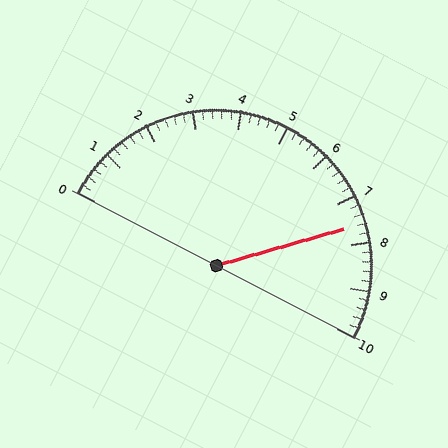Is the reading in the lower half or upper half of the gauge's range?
The reading is in the upper half of the range (0 to 10).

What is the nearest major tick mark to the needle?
The nearest major tick mark is 8.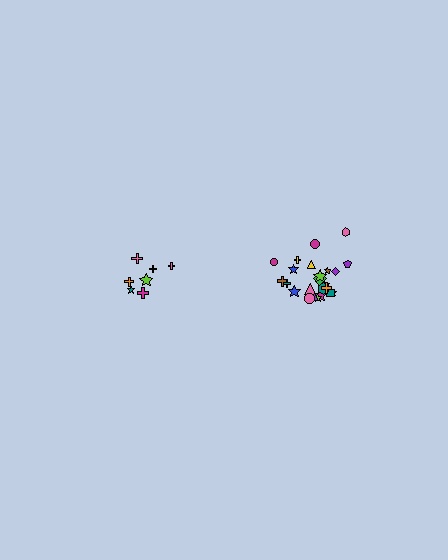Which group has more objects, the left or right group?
The right group.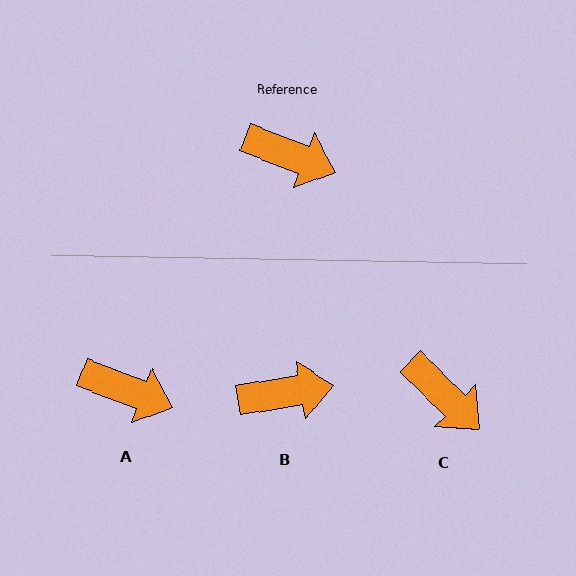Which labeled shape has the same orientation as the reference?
A.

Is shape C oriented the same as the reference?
No, it is off by about 24 degrees.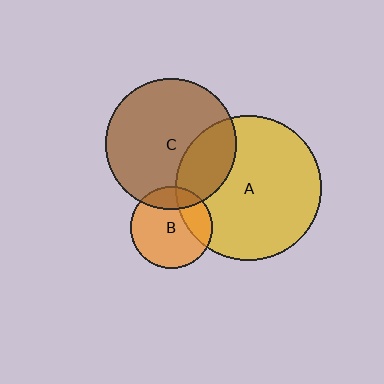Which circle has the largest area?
Circle A (yellow).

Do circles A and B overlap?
Yes.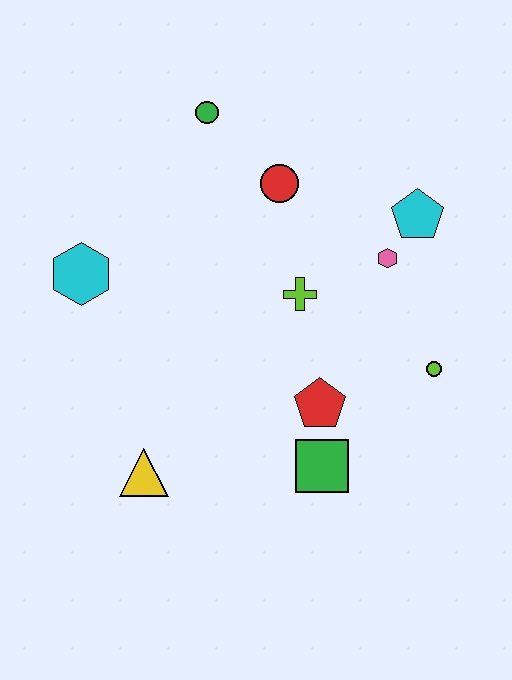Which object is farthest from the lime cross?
The yellow triangle is farthest from the lime cross.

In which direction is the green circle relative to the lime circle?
The green circle is above the lime circle.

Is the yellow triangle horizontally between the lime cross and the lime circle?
No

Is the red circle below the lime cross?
No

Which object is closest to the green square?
The red pentagon is closest to the green square.